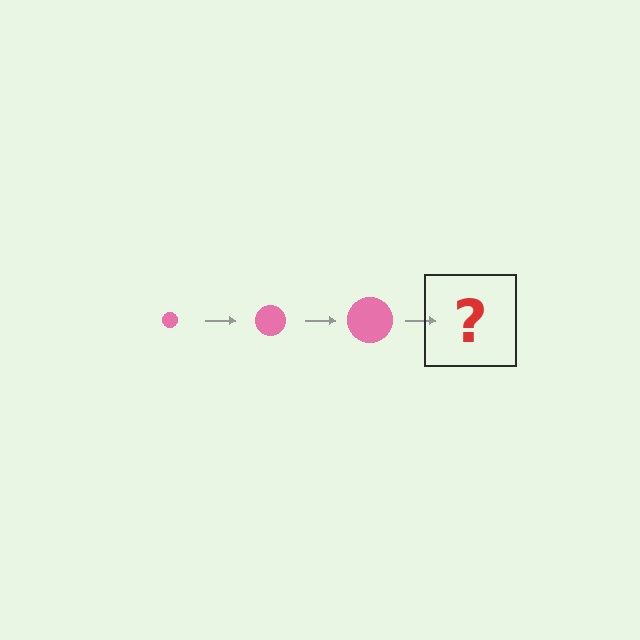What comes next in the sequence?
The next element should be a pink circle, larger than the previous one.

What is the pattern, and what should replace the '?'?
The pattern is that the circle gets progressively larger each step. The '?' should be a pink circle, larger than the previous one.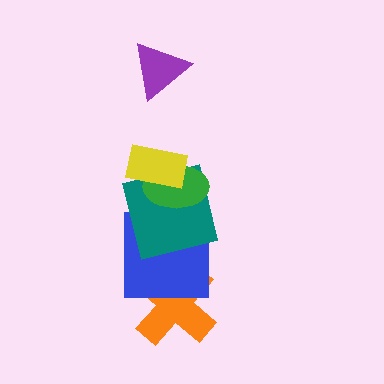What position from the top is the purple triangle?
The purple triangle is 1st from the top.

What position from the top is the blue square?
The blue square is 5th from the top.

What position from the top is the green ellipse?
The green ellipse is 3rd from the top.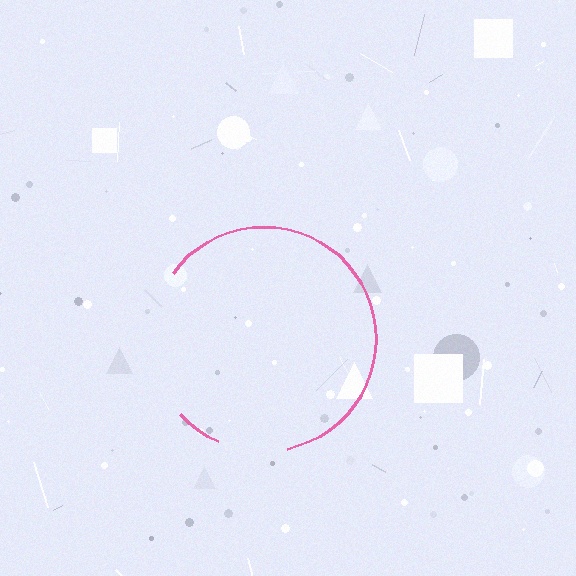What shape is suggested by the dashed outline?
The dashed outline suggests a circle.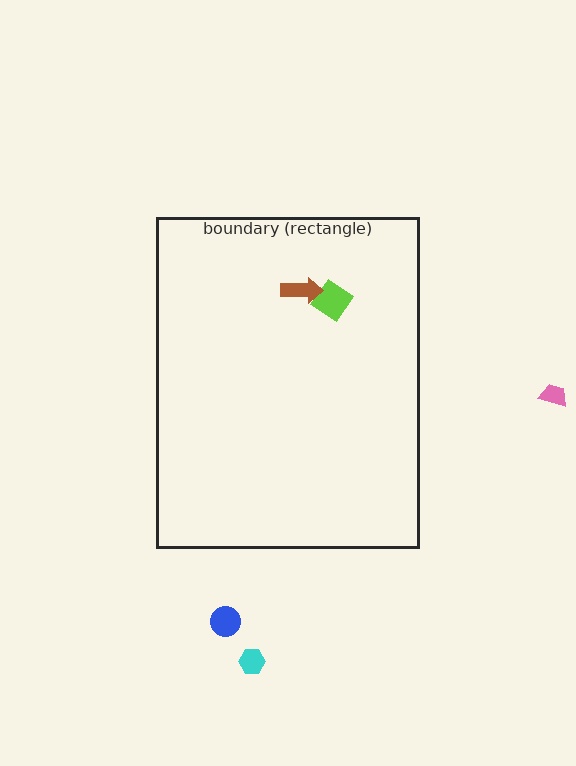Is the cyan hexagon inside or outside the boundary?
Outside.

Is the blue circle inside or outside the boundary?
Outside.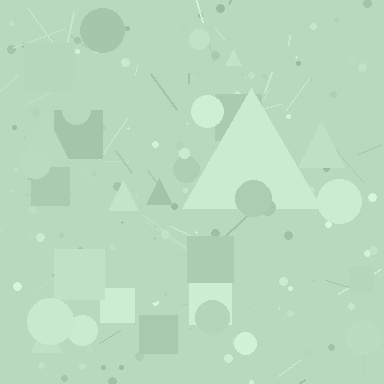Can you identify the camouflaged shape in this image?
The camouflaged shape is a triangle.